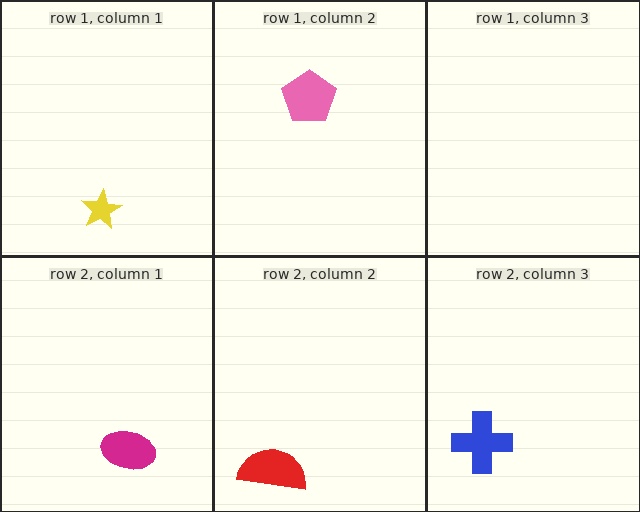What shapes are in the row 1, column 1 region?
The yellow star.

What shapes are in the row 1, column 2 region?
The pink pentagon.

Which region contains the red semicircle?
The row 2, column 2 region.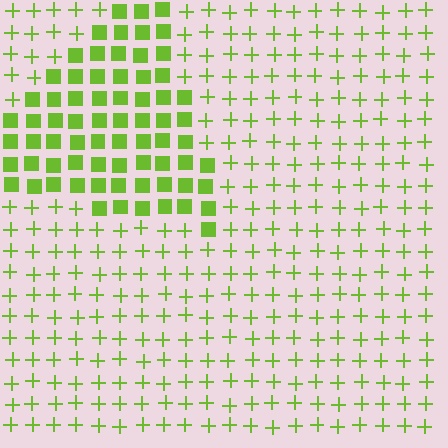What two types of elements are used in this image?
The image uses squares inside the triangle region and plus signs outside it.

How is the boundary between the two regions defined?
The boundary is defined by a change in element shape: squares inside vs. plus signs outside. All elements share the same color and spacing.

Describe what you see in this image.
The image is filled with small lime elements arranged in a uniform grid. A triangle-shaped region contains squares, while the surrounding area contains plus signs. The boundary is defined purely by the change in element shape.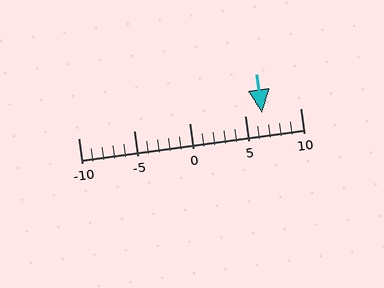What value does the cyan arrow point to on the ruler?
The cyan arrow points to approximately 7.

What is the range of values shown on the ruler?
The ruler shows values from -10 to 10.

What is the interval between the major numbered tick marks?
The major tick marks are spaced 5 units apart.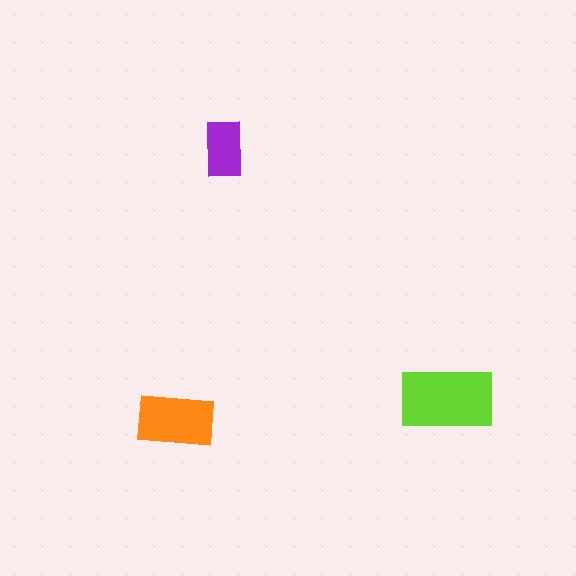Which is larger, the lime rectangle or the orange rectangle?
The lime one.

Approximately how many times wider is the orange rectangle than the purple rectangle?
About 1.5 times wider.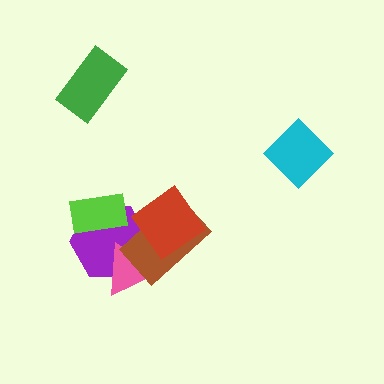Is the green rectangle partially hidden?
No, no other shape covers it.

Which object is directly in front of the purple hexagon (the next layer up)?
The pink triangle is directly in front of the purple hexagon.